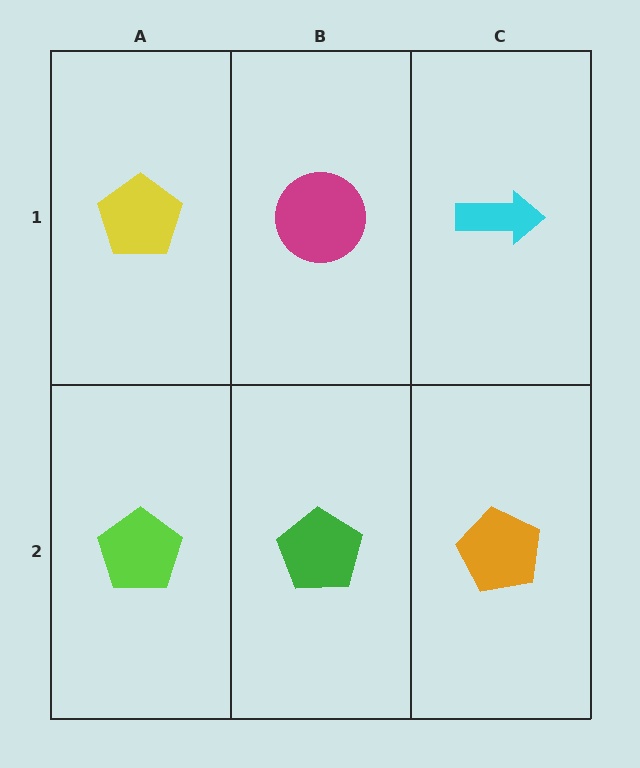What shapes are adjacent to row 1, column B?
A green pentagon (row 2, column B), a yellow pentagon (row 1, column A), a cyan arrow (row 1, column C).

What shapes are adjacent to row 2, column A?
A yellow pentagon (row 1, column A), a green pentagon (row 2, column B).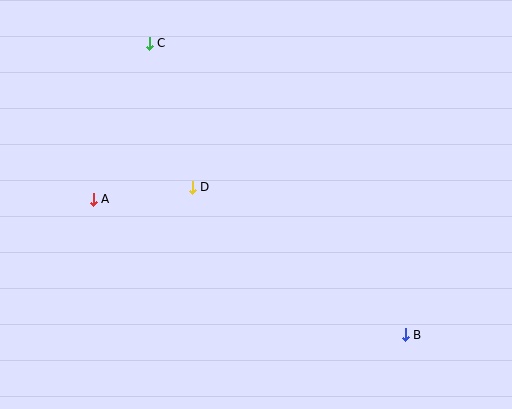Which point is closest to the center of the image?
Point D at (192, 187) is closest to the center.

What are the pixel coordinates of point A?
Point A is at (93, 199).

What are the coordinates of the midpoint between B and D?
The midpoint between B and D is at (299, 261).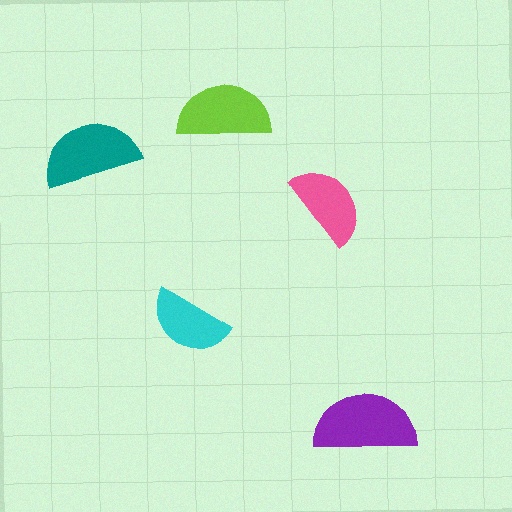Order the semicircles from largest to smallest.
the purple one, the teal one, the lime one, the pink one, the cyan one.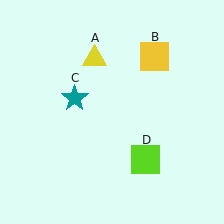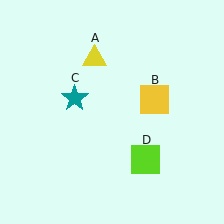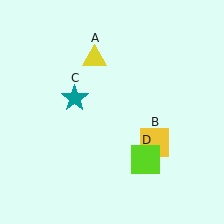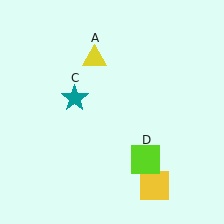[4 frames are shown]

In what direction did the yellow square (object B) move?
The yellow square (object B) moved down.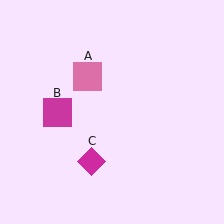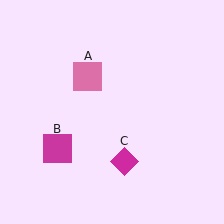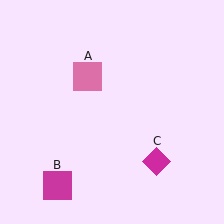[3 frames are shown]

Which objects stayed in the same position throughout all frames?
Pink square (object A) remained stationary.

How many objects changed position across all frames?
2 objects changed position: magenta square (object B), magenta diamond (object C).